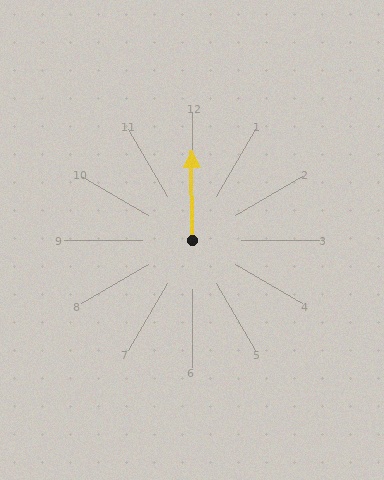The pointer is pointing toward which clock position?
Roughly 12 o'clock.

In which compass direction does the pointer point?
North.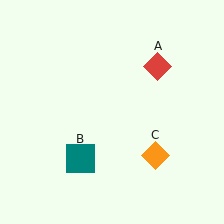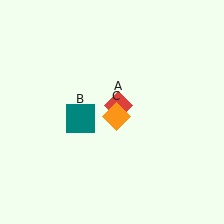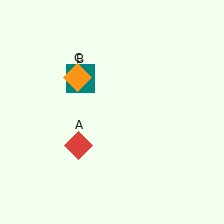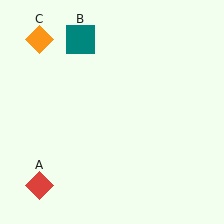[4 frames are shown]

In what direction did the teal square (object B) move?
The teal square (object B) moved up.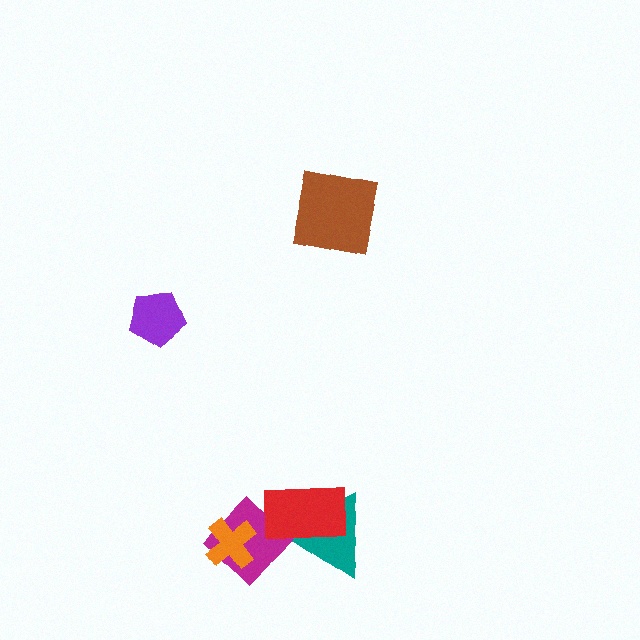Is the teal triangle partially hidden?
Yes, it is partially covered by another shape.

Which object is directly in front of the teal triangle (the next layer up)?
The magenta diamond is directly in front of the teal triangle.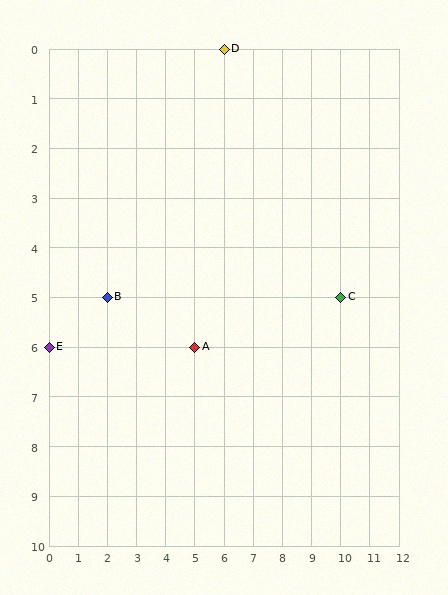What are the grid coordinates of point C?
Point C is at grid coordinates (10, 5).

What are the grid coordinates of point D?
Point D is at grid coordinates (6, 0).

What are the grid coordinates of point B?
Point B is at grid coordinates (2, 5).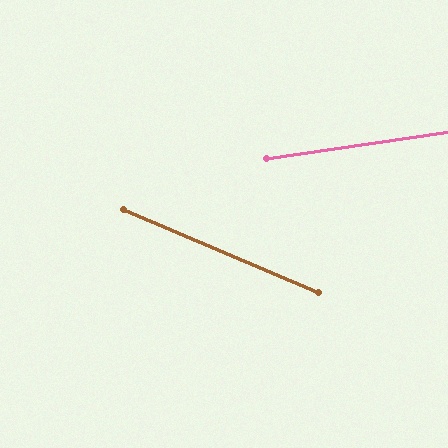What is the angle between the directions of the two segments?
Approximately 31 degrees.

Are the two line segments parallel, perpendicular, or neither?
Neither parallel nor perpendicular — they differ by about 31°.